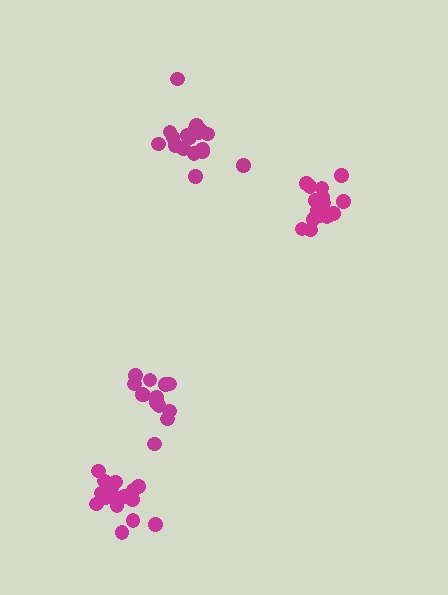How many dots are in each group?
Group 1: 17 dots, Group 2: 18 dots, Group 3: 14 dots, Group 4: 17 dots (66 total).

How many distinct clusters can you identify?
There are 4 distinct clusters.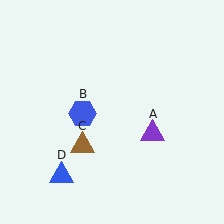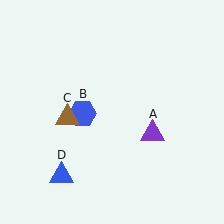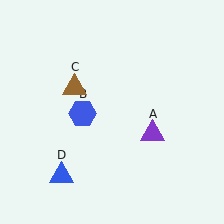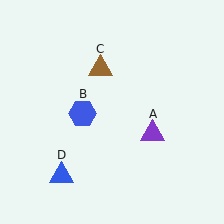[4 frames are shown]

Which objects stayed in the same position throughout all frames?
Purple triangle (object A) and blue hexagon (object B) and blue triangle (object D) remained stationary.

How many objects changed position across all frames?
1 object changed position: brown triangle (object C).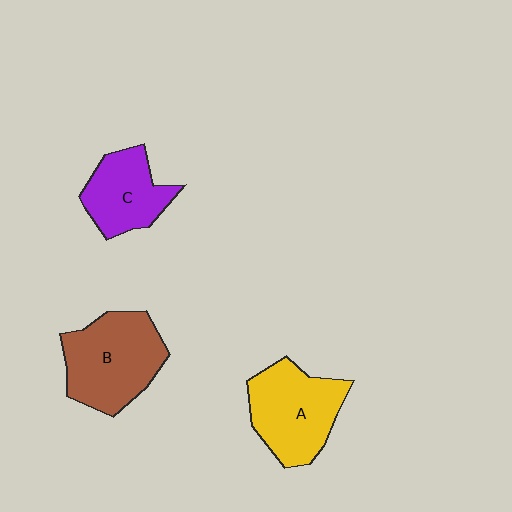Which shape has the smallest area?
Shape C (purple).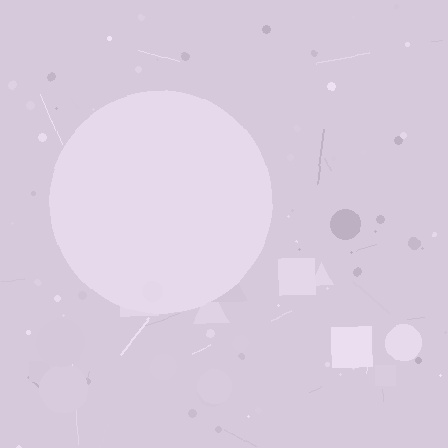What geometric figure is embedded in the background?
A circle is embedded in the background.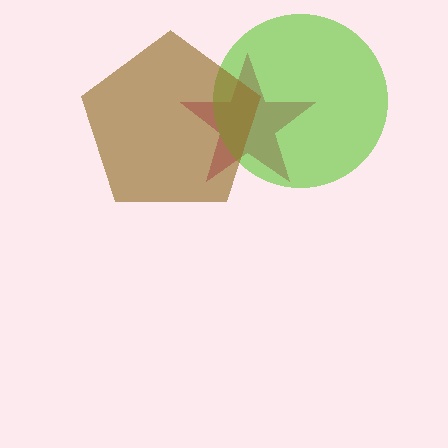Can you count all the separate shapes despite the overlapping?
Yes, there are 3 separate shapes.